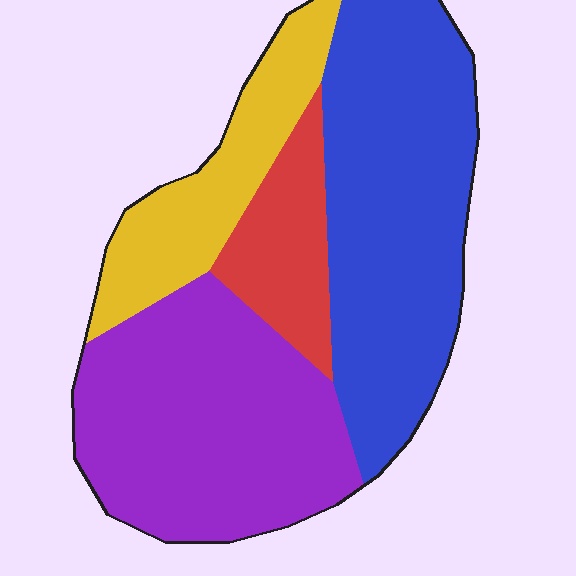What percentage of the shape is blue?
Blue takes up about three eighths (3/8) of the shape.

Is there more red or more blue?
Blue.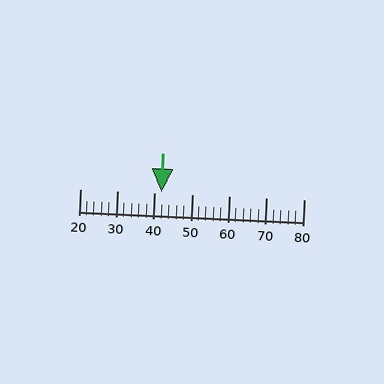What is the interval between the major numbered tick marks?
The major tick marks are spaced 10 units apart.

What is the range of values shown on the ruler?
The ruler shows values from 20 to 80.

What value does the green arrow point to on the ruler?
The green arrow points to approximately 42.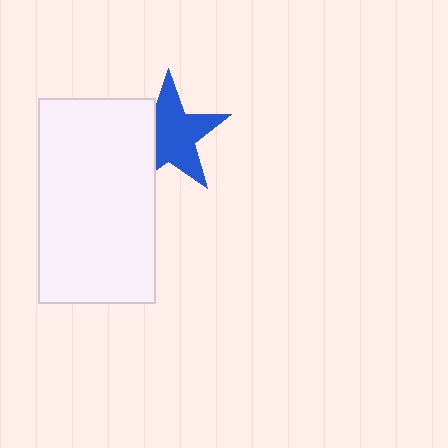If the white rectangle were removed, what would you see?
You would see the complete blue star.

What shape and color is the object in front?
The object in front is a white rectangle.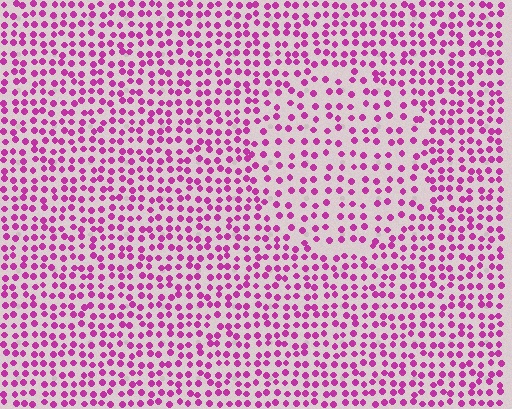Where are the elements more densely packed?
The elements are more densely packed outside the circle boundary.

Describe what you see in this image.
The image contains small magenta elements arranged at two different densities. A circle-shaped region is visible where the elements are less densely packed than the surrounding area.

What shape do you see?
I see a circle.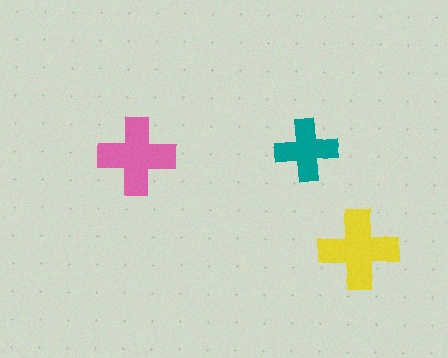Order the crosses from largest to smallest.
the yellow one, the pink one, the teal one.